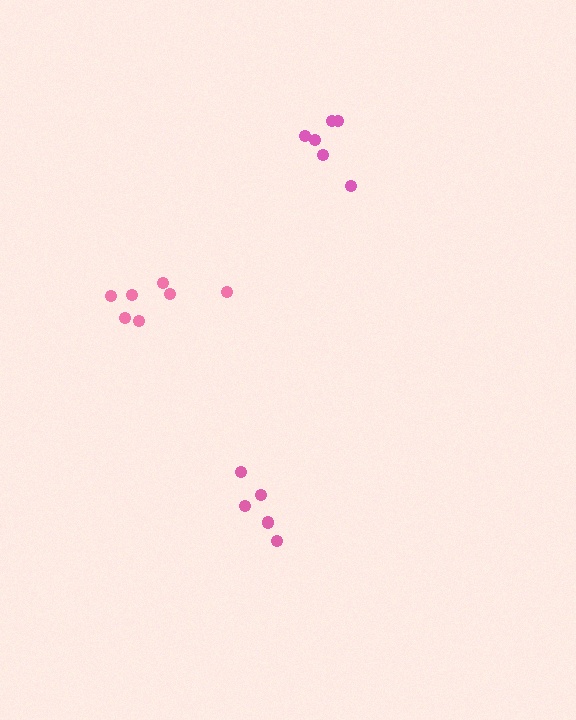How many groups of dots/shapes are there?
There are 3 groups.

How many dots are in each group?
Group 1: 7 dots, Group 2: 5 dots, Group 3: 6 dots (18 total).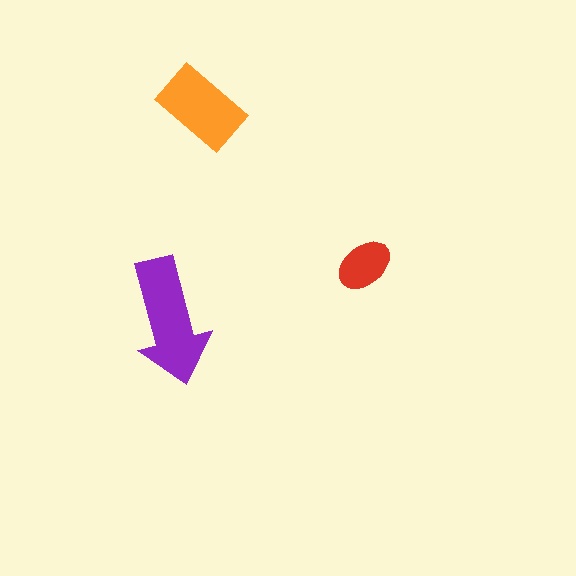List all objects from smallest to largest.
The red ellipse, the orange rectangle, the purple arrow.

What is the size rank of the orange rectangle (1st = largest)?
2nd.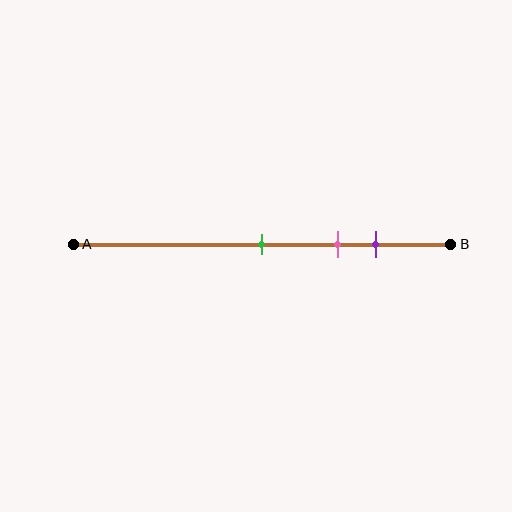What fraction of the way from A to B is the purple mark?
The purple mark is approximately 80% (0.8) of the way from A to B.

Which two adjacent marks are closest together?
The pink and purple marks are the closest adjacent pair.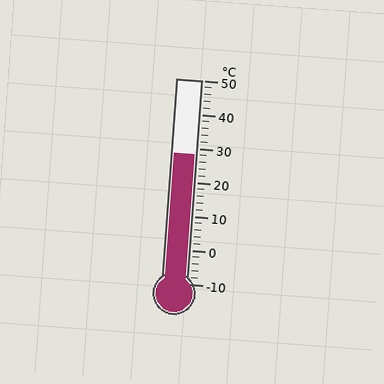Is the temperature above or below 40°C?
The temperature is below 40°C.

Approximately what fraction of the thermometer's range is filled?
The thermometer is filled to approximately 65% of its range.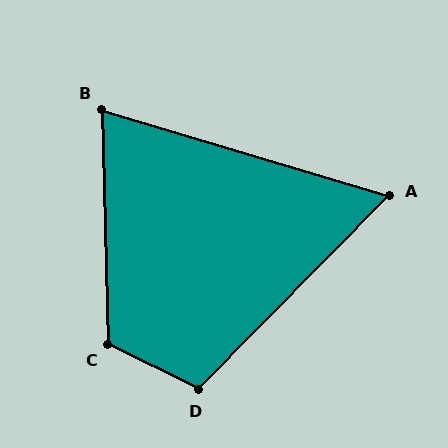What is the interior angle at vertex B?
Approximately 72 degrees (acute).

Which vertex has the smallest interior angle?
A, at approximately 62 degrees.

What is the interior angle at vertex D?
Approximately 108 degrees (obtuse).